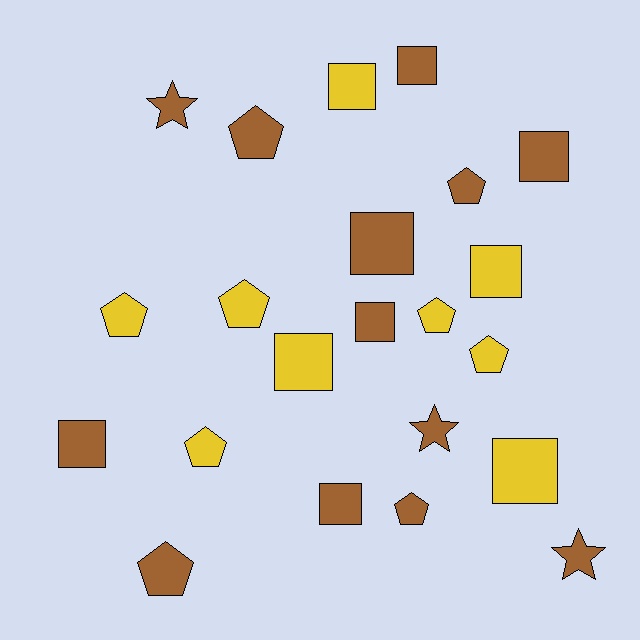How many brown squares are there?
There are 6 brown squares.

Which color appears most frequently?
Brown, with 13 objects.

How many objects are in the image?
There are 22 objects.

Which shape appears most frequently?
Square, with 10 objects.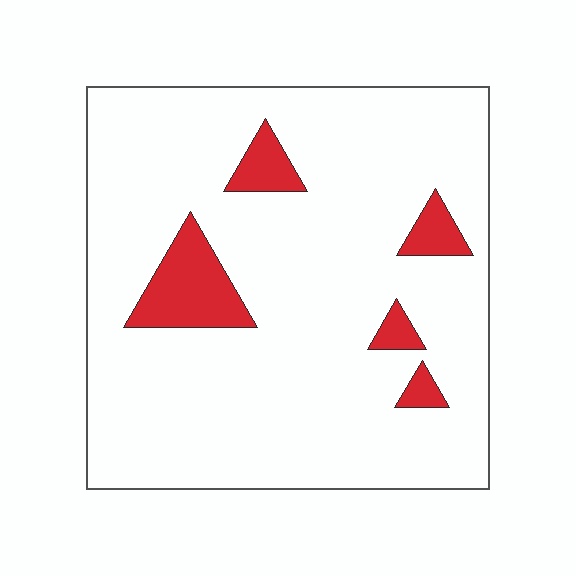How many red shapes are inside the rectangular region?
5.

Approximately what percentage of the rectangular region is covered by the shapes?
Approximately 10%.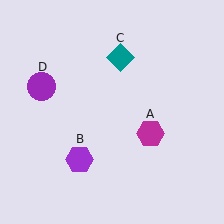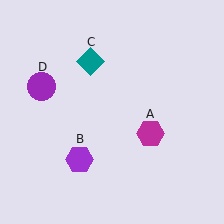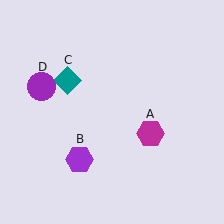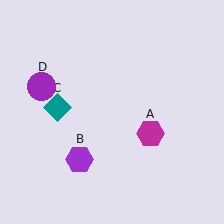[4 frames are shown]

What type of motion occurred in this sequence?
The teal diamond (object C) rotated counterclockwise around the center of the scene.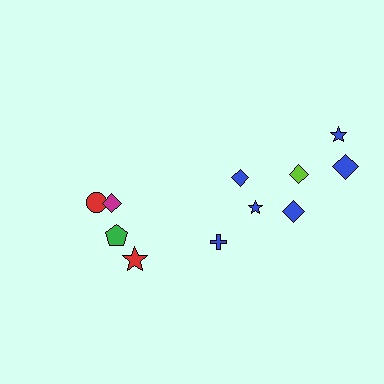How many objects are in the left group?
There are 4 objects.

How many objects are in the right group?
There are 7 objects.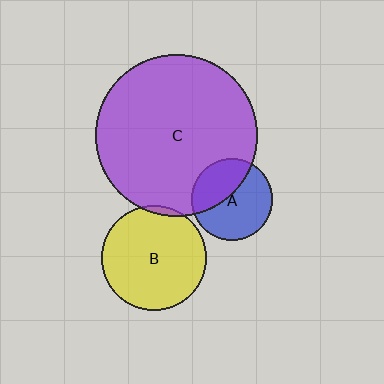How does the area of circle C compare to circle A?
Approximately 3.9 times.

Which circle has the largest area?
Circle C (purple).